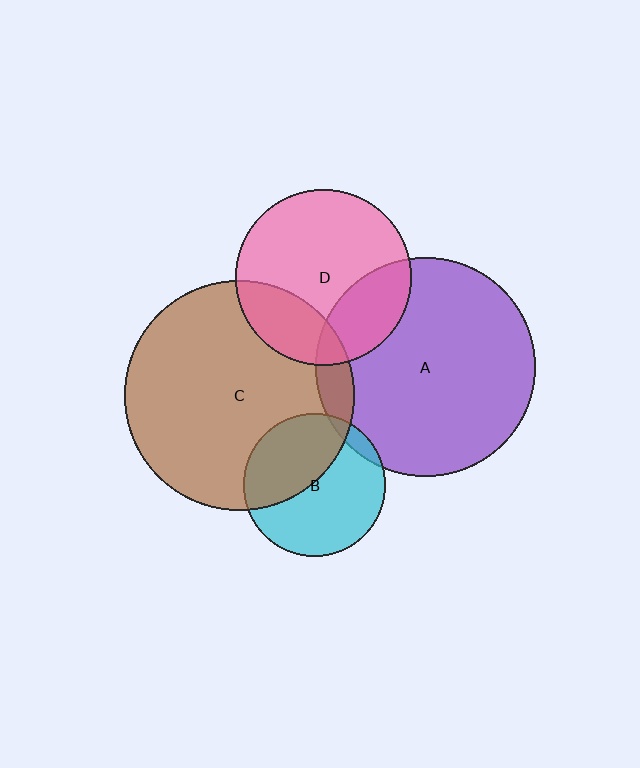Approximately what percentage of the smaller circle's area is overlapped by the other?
Approximately 25%.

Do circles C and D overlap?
Yes.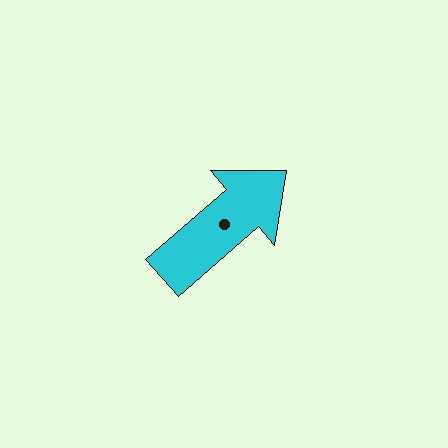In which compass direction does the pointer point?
Northeast.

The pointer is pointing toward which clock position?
Roughly 2 o'clock.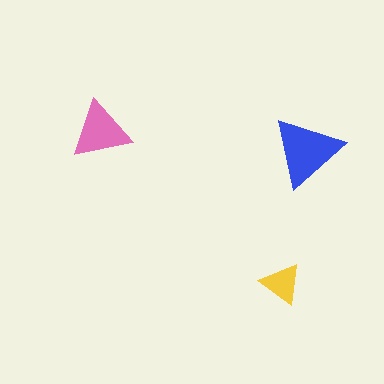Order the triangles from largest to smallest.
the blue one, the pink one, the yellow one.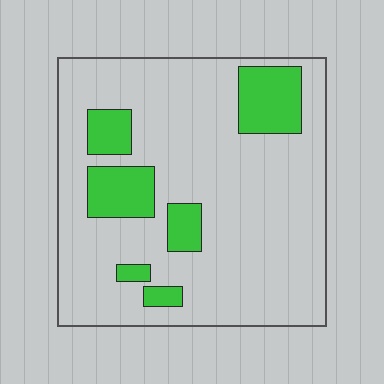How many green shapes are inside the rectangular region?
6.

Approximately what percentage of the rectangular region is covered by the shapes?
Approximately 20%.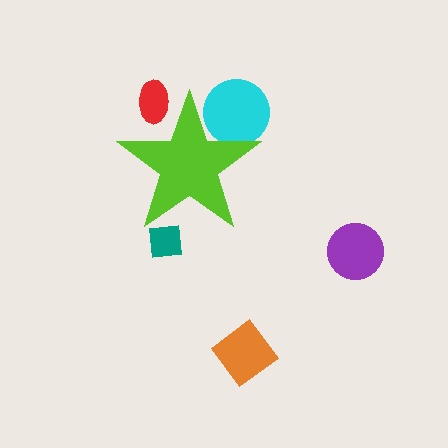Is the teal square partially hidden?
Yes, the teal square is partially hidden behind the lime star.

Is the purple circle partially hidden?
No, the purple circle is fully visible.